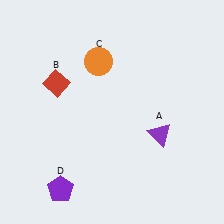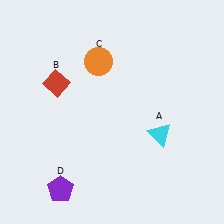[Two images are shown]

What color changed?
The triangle (A) changed from purple in Image 1 to cyan in Image 2.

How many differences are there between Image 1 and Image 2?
There is 1 difference between the two images.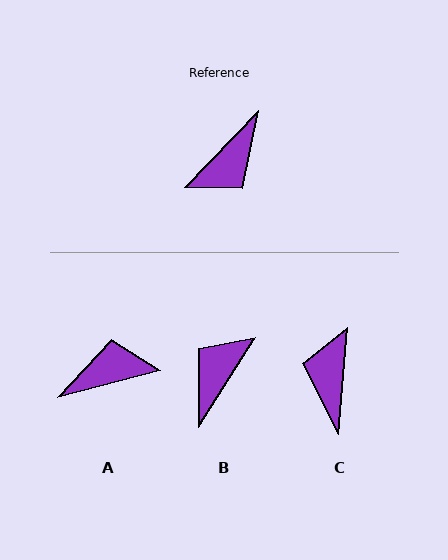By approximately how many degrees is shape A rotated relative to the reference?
Approximately 149 degrees counter-clockwise.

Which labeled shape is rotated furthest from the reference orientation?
B, about 169 degrees away.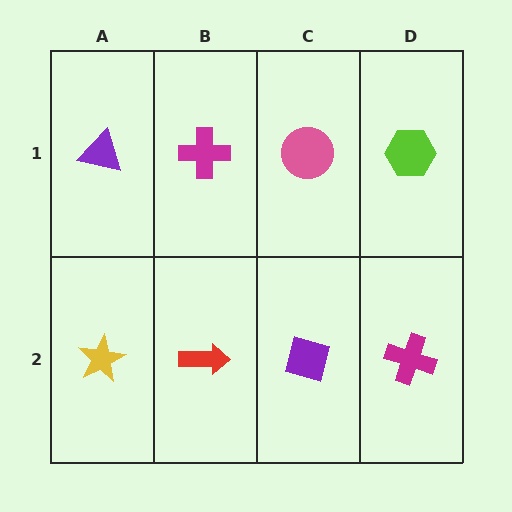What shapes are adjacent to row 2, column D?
A lime hexagon (row 1, column D), a purple diamond (row 2, column C).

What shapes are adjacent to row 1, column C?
A purple diamond (row 2, column C), a magenta cross (row 1, column B), a lime hexagon (row 1, column D).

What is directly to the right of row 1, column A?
A magenta cross.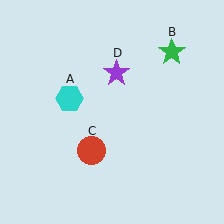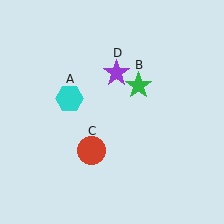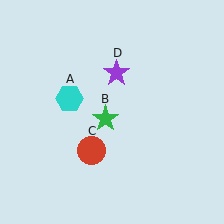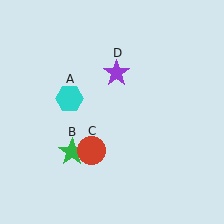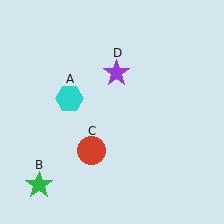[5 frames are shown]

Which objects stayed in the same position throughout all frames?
Cyan hexagon (object A) and red circle (object C) and purple star (object D) remained stationary.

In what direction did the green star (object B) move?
The green star (object B) moved down and to the left.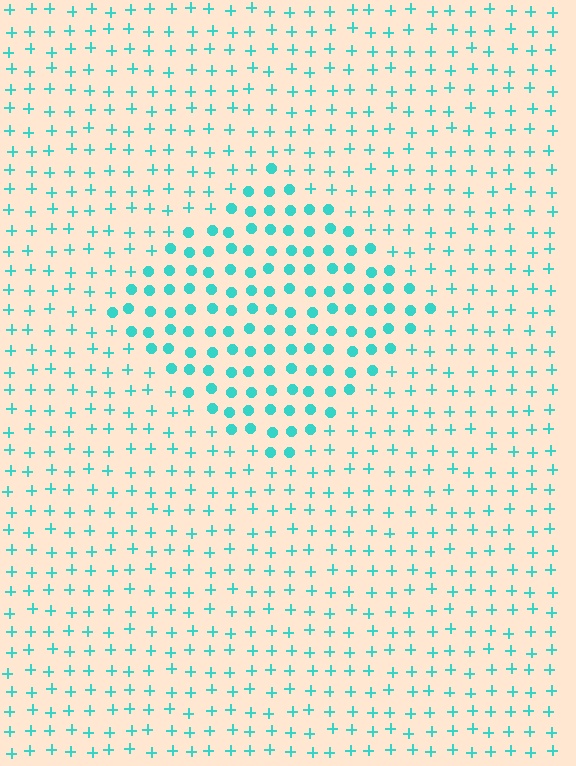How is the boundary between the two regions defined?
The boundary is defined by a change in element shape: circles inside vs. plus signs outside. All elements share the same color and spacing.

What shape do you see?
I see a diamond.